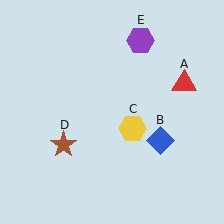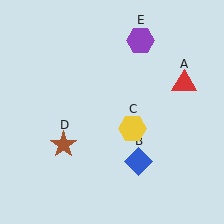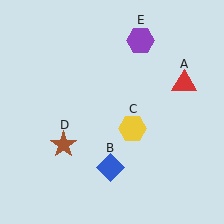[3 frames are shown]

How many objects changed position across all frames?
1 object changed position: blue diamond (object B).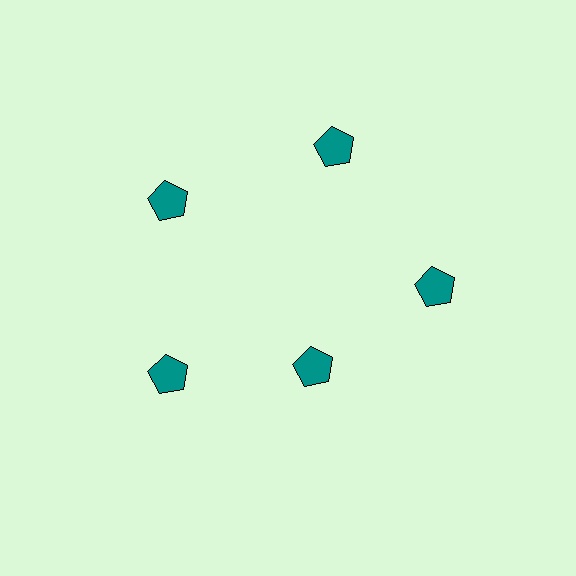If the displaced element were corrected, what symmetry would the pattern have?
It would have 5-fold rotational symmetry — the pattern would map onto itself every 72 degrees.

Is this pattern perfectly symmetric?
No. The 5 teal pentagons are arranged in a ring, but one element near the 5 o'clock position is pulled inward toward the center, breaking the 5-fold rotational symmetry.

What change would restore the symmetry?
The symmetry would be restored by moving it outward, back onto the ring so that all 5 pentagons sit at equal angles and equal distance from the center.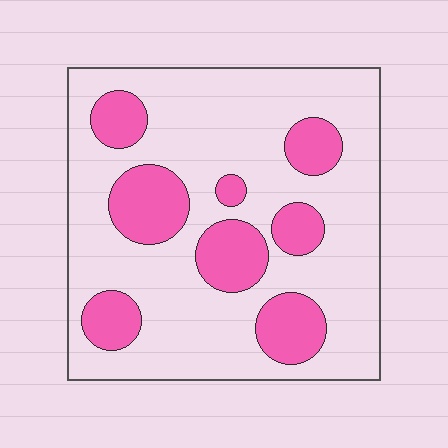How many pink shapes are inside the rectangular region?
8.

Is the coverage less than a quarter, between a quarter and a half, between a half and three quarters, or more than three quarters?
Between a quarter and a half.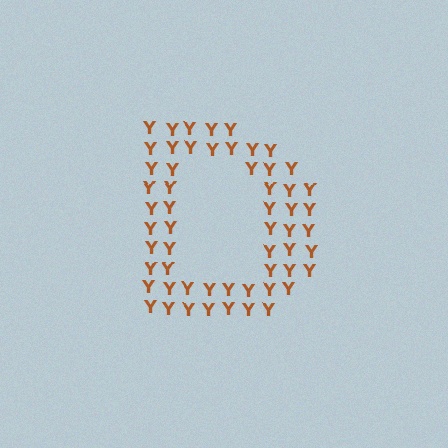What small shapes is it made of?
It is made of small letter Y's.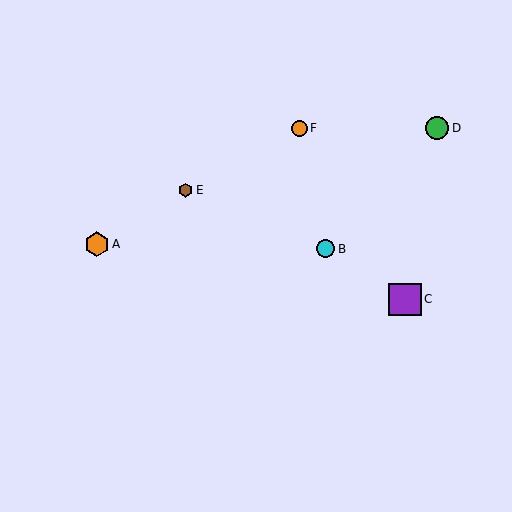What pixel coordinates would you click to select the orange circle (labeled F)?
Click at (299, 128) to select the orange circle F.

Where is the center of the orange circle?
The center of the orange circle is at (299, 128).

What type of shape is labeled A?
Shape A is an orange hexagon.